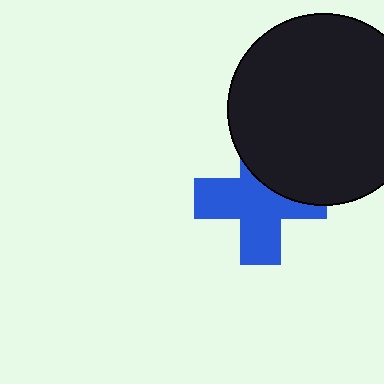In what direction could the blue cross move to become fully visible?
The blue cross could move down. That would shift it out from behind the black circle entirely.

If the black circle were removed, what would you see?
You would see the complete blue cross.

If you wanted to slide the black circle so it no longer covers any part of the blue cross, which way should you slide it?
Slide it up — that is the most direct way to separate the two shapes.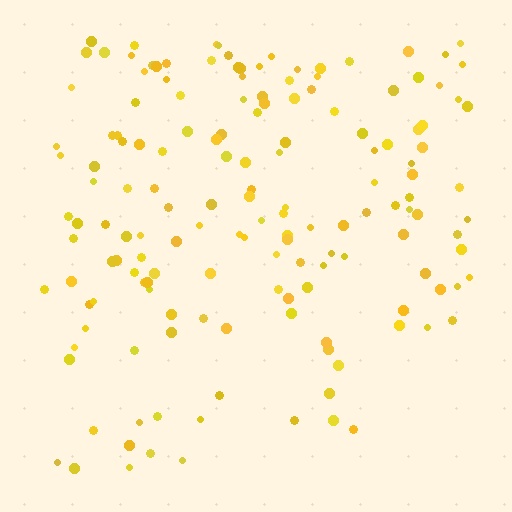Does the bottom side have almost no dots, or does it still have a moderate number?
Still a moderate number, just noticeably fewer than the top.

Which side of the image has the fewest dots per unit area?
The bottom.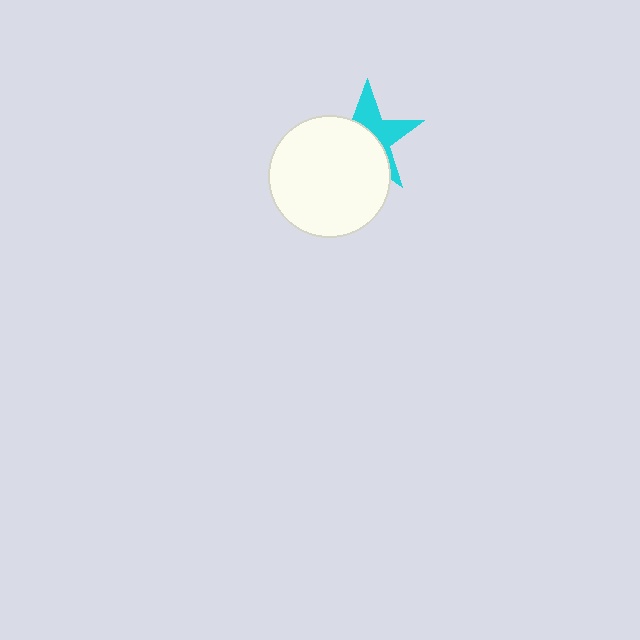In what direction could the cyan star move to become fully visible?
The cyan star could move toward the upper-right. That would shift it out from behind the white circle entirely.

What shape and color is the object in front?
The object in front is a white circle.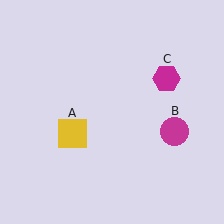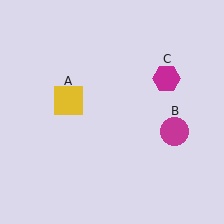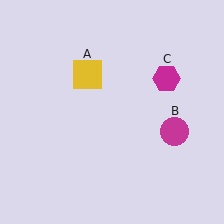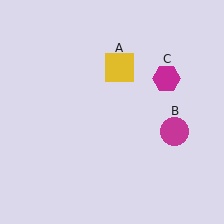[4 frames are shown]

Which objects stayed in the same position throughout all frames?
Magenta circle (object B) and magenta hexagon (object C) remained stationary.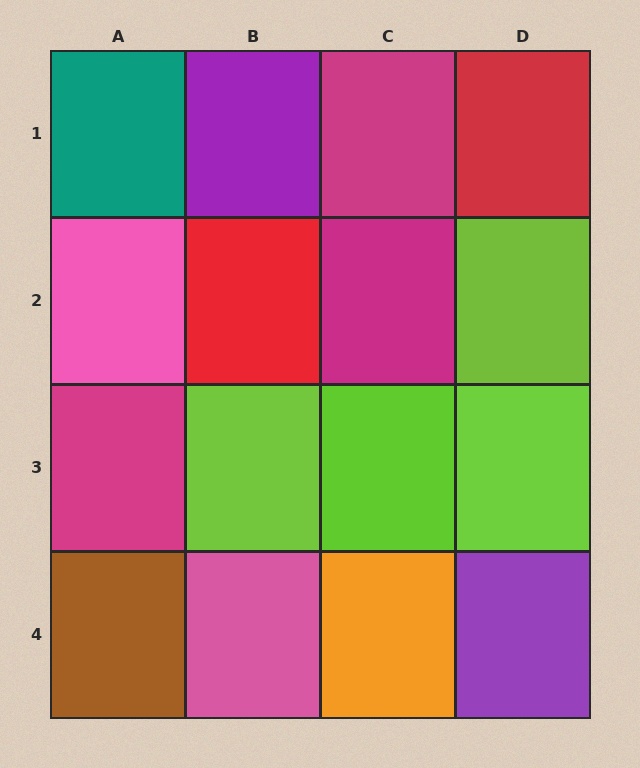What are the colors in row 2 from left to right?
Pink, red, magenta, lime.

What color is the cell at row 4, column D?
Purple.